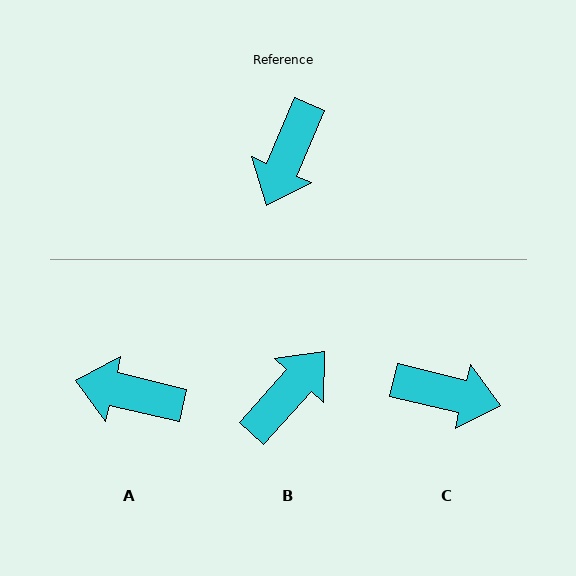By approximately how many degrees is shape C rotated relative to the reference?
Approximately 100 degrees counter-clockwise.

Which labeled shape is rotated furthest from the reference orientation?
B, about 162 degrees away.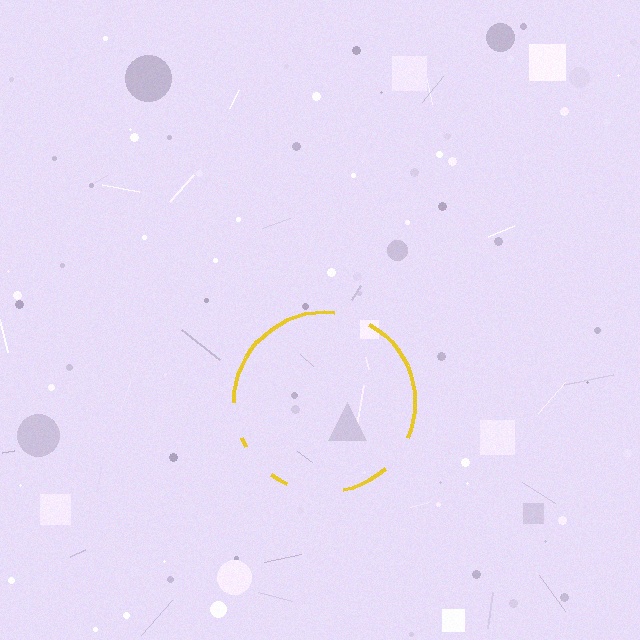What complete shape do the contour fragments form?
The contour fragments form a circle.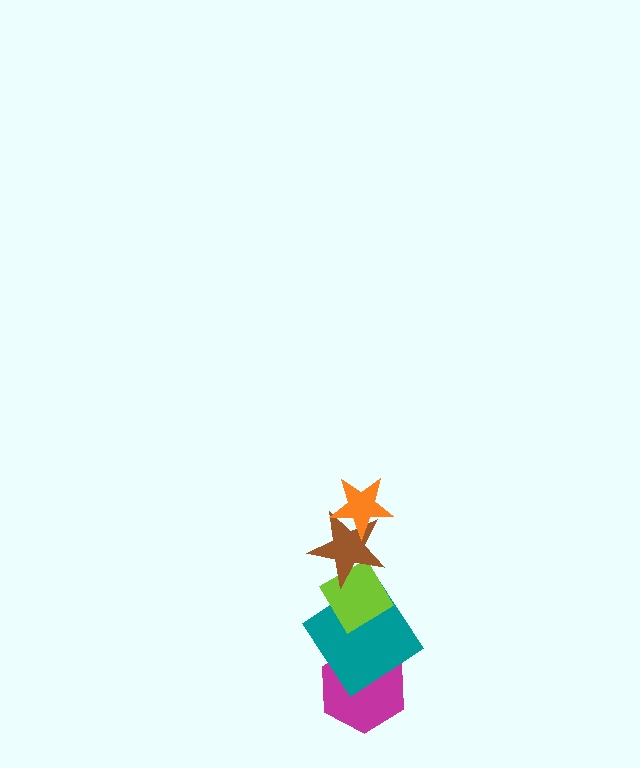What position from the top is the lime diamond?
The lime diamond is 3rd from the top.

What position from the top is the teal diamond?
The teal diamond is 4th from the top.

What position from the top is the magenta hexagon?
The magenta hexagon is 5th from the top.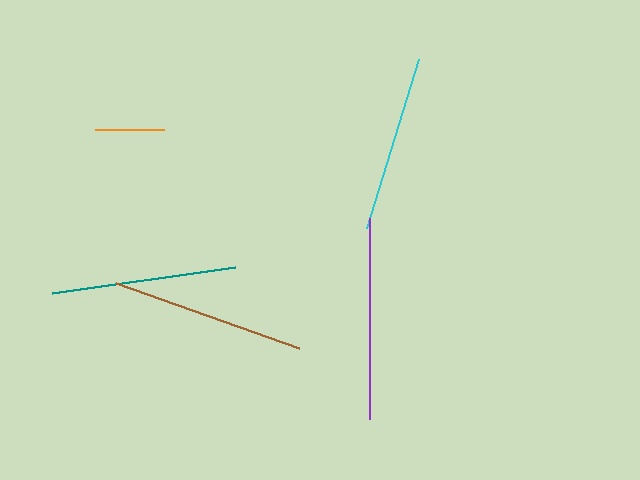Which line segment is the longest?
The purple line is the longest at approximately 202 pixels.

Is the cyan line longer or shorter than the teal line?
The teal line is longer than the cyan line.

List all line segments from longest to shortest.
From longest to shortest: purple, brown, teal, cyan, orange.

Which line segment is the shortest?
The orange line is the shortest at approximately 69 pixels.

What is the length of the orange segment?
The orange segment is approximately 69 pixels long.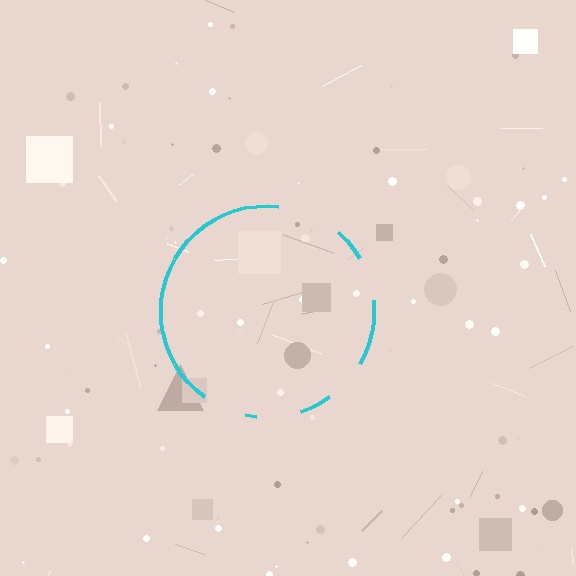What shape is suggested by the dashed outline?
The dashed outline suggests a circle.